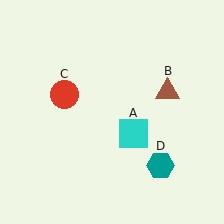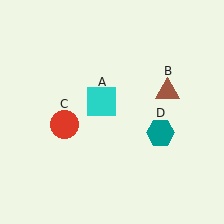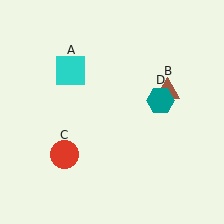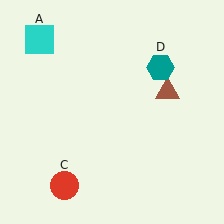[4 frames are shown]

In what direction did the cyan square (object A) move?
The cyan square (object A) moved up and to the left.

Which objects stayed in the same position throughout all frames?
Brown triangle (object B) remained stationary.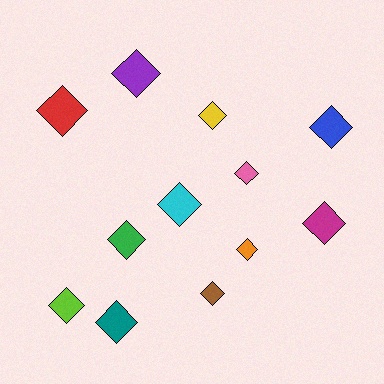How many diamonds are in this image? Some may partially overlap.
There are 12 diamonds.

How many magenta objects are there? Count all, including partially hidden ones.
There is 1 magenta object.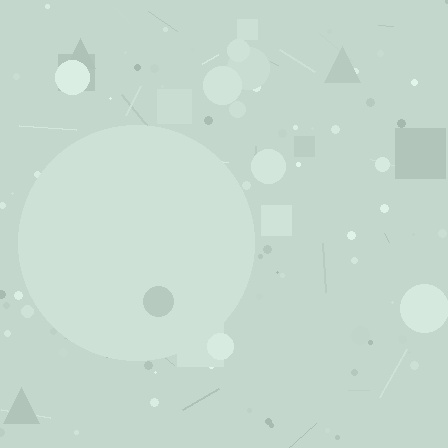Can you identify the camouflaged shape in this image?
The camouflaged shape is a circle.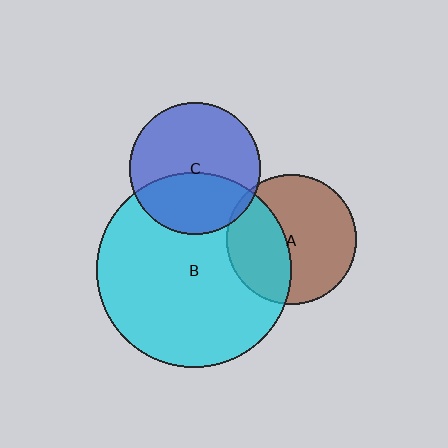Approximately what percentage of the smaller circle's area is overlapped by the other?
Approximately 5%.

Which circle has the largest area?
Circle B (cyan).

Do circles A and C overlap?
Yes.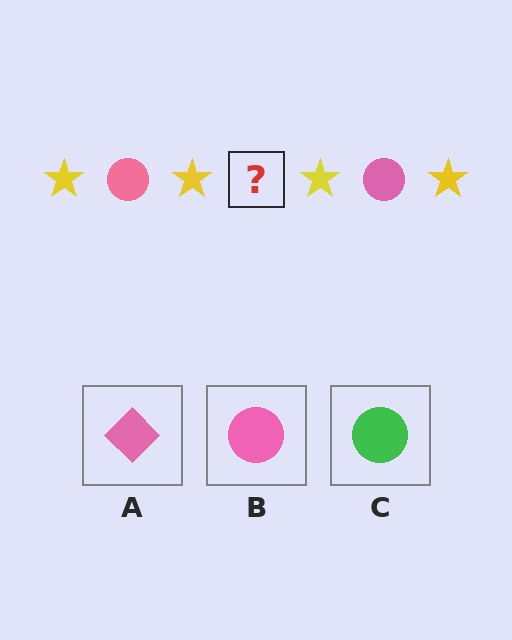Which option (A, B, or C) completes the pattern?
B.